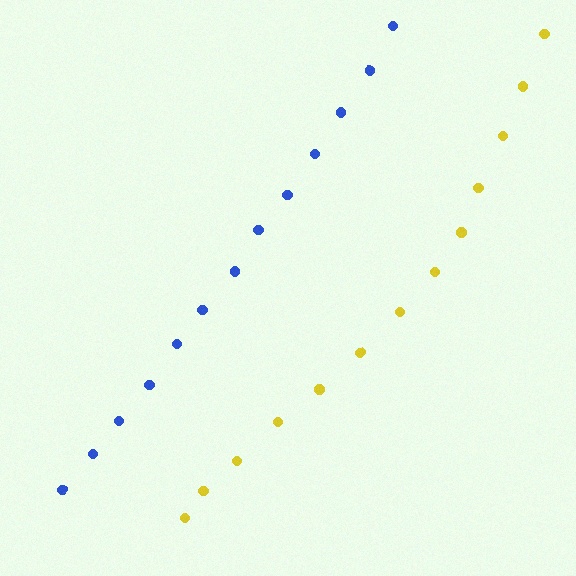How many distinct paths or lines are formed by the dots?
There are 2 distinct paths.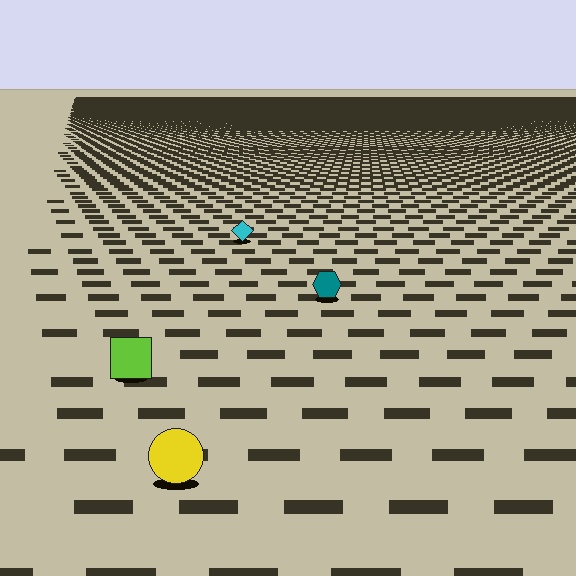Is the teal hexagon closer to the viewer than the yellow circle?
No. The yellow circle is closer — you can tell from the texture gradient: the ground texture is coarser near it.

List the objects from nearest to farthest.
From nearest to farthest: the yellow circle, the lime square, the teal hexagon, the cyan diamond.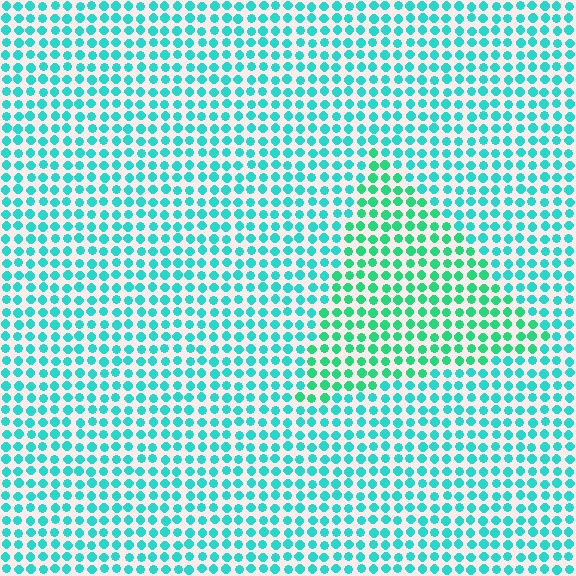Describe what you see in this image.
The image is filled with small cyan elements in a uniform arrangement. A triangle-shaped region is visible where the elements are tinted to a slightly different hue, forming a subtle color boundary.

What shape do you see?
I see a triangle.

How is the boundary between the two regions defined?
The boundary is defined purely by a slight shift in hue (about 26 degrees). Spacing, size, and orientation are identical on both sides.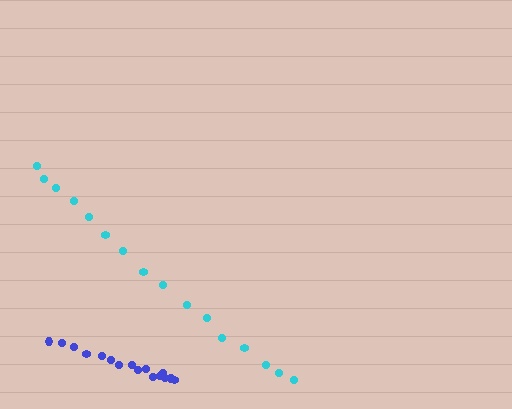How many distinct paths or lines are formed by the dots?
There are 2 distinct paths.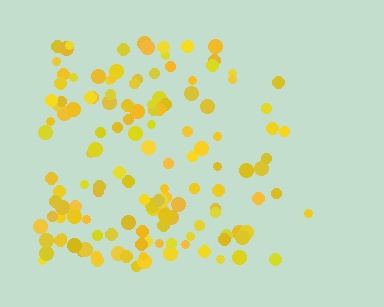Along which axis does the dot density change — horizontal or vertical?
Horizontal.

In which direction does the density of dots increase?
From right to left, with the left side densest.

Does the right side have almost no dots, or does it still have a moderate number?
Still a moderate number, just noticeably fewer than the left.